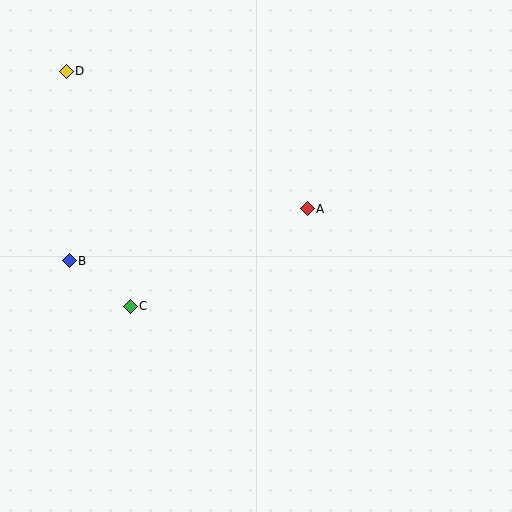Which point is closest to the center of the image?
Point A at (307, 209) is closest to the center.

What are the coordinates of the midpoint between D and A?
The midpoint between D and A is at (187, 140).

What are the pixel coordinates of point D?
Point D is at (66, 71).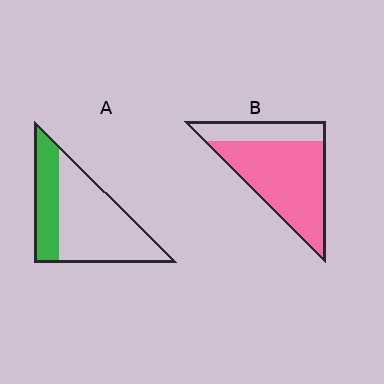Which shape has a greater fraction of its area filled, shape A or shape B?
Shape B.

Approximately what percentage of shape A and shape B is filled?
A is approximately 30% and B is approximately 75%.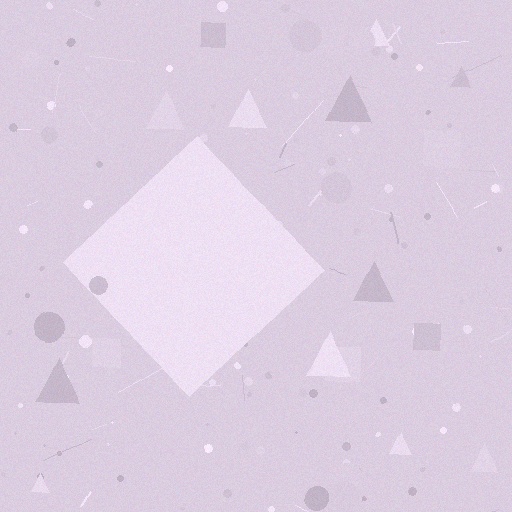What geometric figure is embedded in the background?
A diamond is embedded in the background.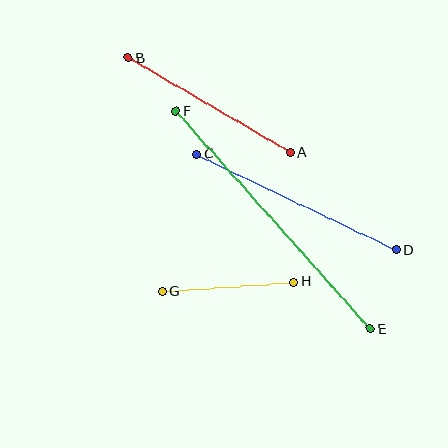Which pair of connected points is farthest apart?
Points E and F are farthest apart.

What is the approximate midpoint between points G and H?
The midpoint is at approximately (228, 287) pixels.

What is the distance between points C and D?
The distance is approximately 222 pixels.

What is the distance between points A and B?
The distance is approximately 187 pixels.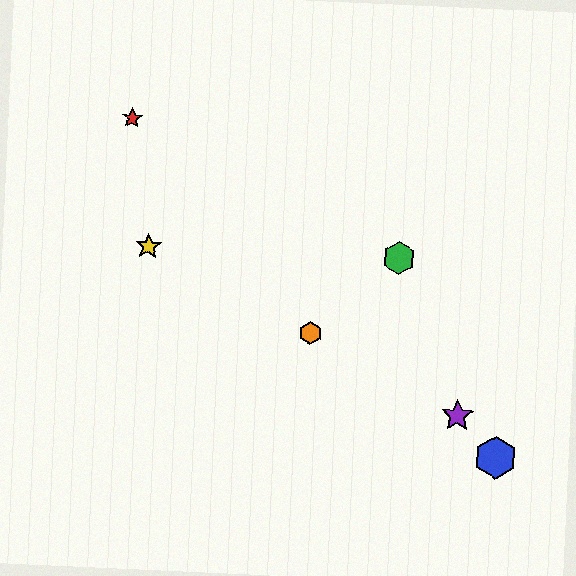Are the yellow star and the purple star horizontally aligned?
No, the yellow star is at y≈247 and the purple star is at y≈416.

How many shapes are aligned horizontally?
2 shapes (the green hexagon, the yellow star) are aligned horizontally.